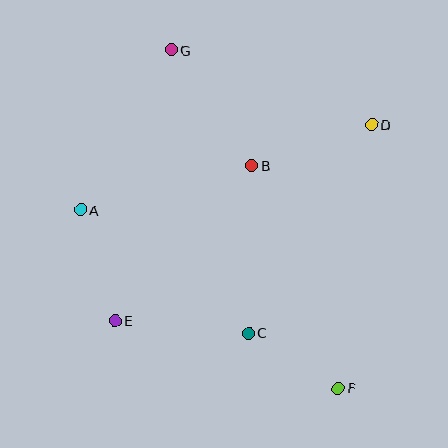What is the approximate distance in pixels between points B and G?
The distance between B and G is approximately 141 pixels.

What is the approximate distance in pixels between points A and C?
The distance between A and C is approximately 208 pixels.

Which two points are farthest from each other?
Points F and G are farthest from each other.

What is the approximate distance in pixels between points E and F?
The distance between E and F is approximately 233 pixels.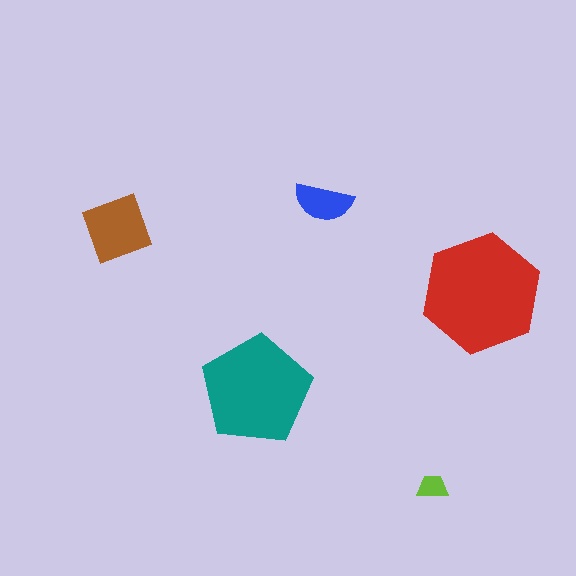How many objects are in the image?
There are 5 objects in the image.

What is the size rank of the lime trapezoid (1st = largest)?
5th.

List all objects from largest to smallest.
The red hexagon, the teal pentagon, the brown square, the blue semicircle, the lime trapezoid.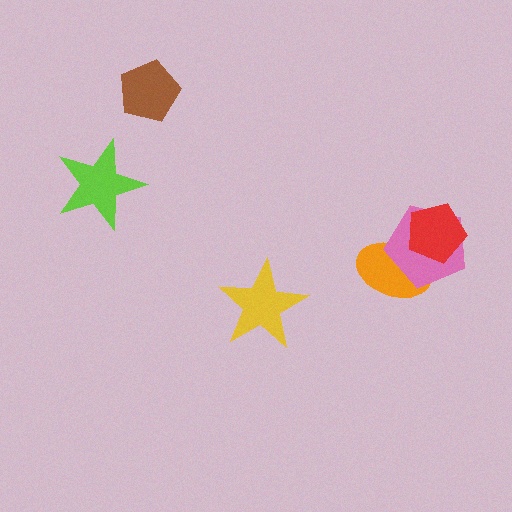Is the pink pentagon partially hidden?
Yes, it is partially covered by another shape.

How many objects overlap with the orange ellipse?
2 objects overlap with the orange ellipse.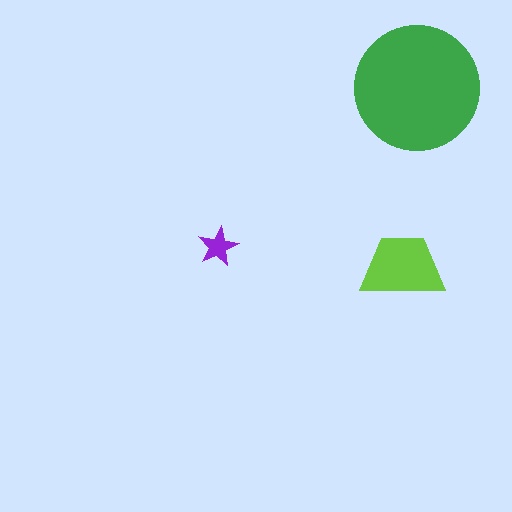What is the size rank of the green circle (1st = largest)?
1st.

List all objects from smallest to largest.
The purple star, the lime trapezoid, the green circle.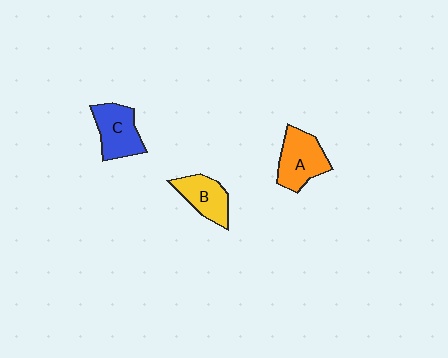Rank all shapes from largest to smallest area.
From largest to smallest: A (orange), C (blue), B (yellow).